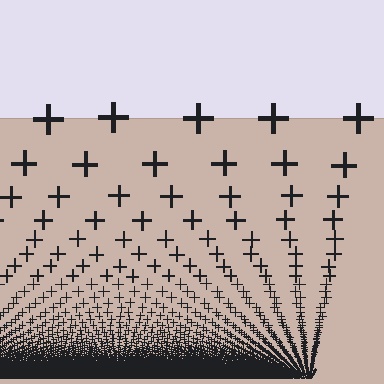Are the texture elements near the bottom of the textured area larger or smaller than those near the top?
Smaller. The gradient is inverted — elements near the bottom are smaller and denser.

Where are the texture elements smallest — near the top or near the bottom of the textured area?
Near the bottom.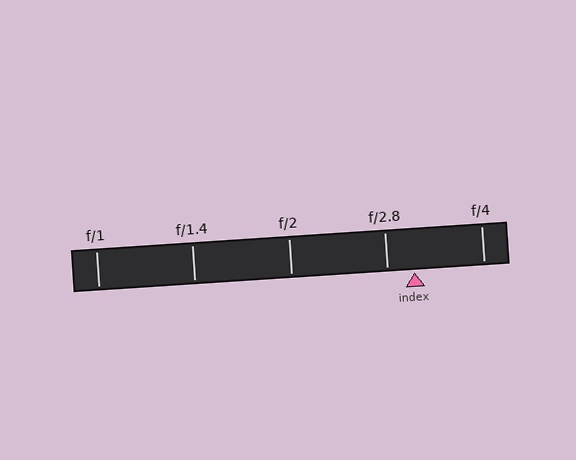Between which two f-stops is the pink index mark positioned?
The index mark is between f/2.8 and f/4.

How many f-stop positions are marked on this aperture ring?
There are 5 f-stop positions marked.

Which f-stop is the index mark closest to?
The index mark is closest to f/2.8.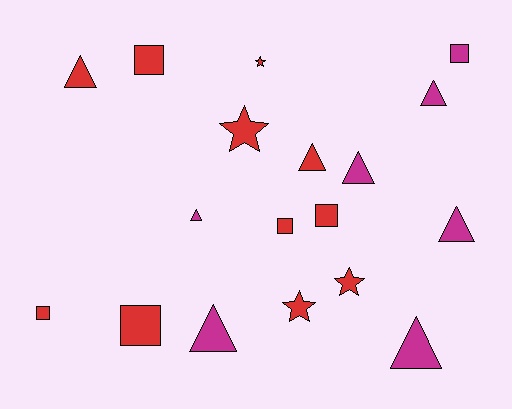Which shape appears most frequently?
Triangle, with 8 objects.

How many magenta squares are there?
There is 1 magenta square.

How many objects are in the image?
There are 18 objects.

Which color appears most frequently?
Red, with 11 objects.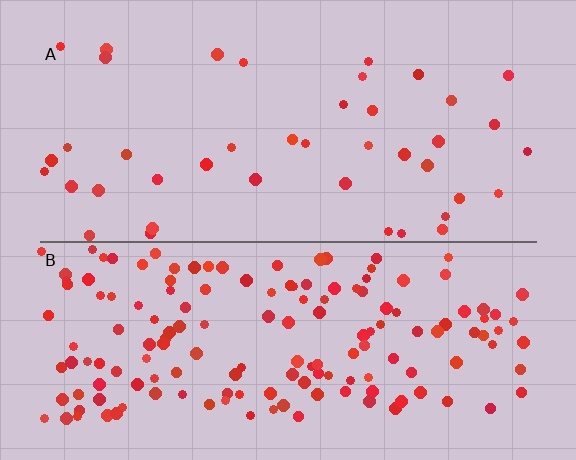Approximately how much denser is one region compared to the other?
Approximately 3.7× — region B over region A.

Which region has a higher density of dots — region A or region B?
B (the bottom).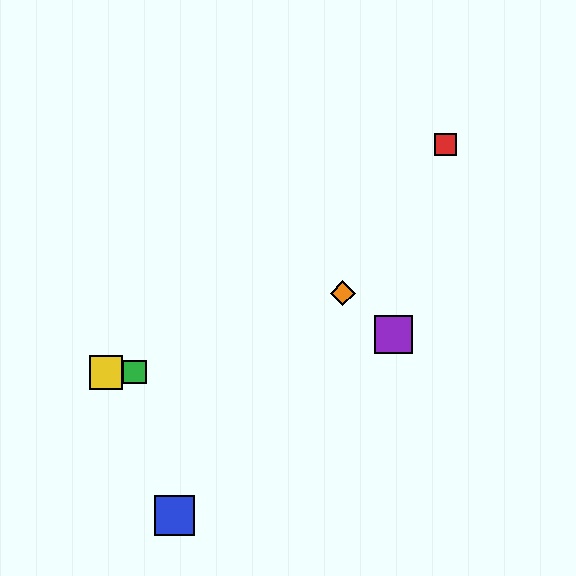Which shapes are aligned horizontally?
The green square, the yellow square are aligned horizontally.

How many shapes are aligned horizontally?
2 shapes (the green square, the yellow square) are aligned horizontally.